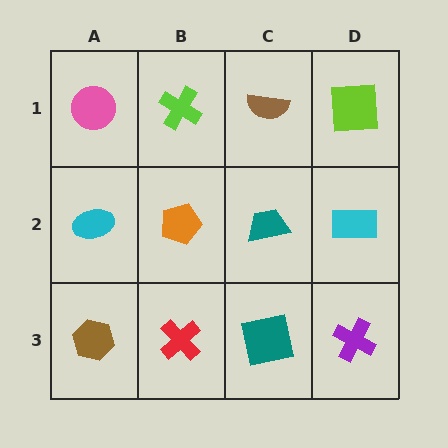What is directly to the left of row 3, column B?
A brown hexagon.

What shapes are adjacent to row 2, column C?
A brown semicircle (row 1, column C), a teal square (row 3, column C), an orange pentagon (row 2, column B), a cyan rectangle (row 2, column D).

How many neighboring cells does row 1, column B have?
3.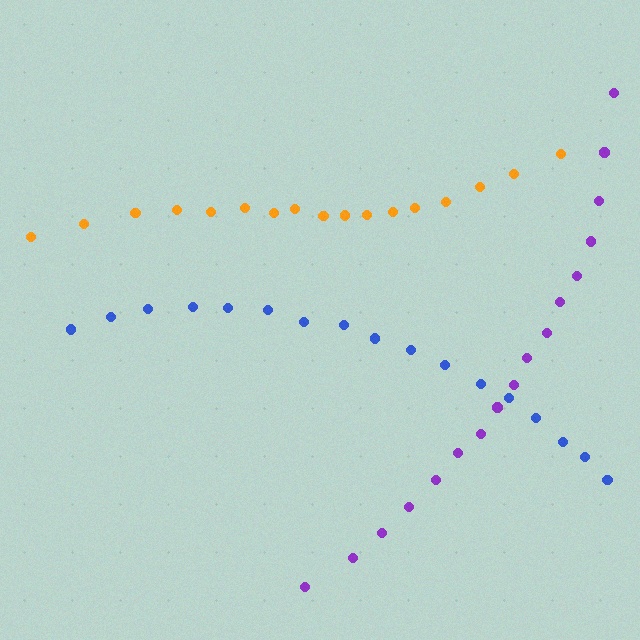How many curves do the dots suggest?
There are 3 distinct paths.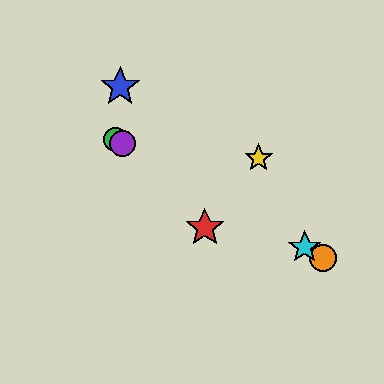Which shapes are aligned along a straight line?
The green circle, the purple circle, the orange circle, the cyan star are aligned along a straight line.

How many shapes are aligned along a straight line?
4 shapes (the green circle, the purple circle, the orange circle, the cyan star) are aligned along a straight line.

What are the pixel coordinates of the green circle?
The green circle is at (116, 139).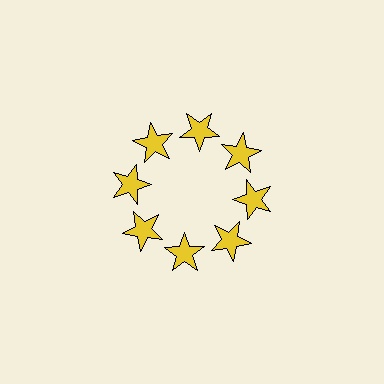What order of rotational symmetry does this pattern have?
This pattern has 8-fold rotational symmetry.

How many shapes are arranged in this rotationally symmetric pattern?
There are 8 shapes, arranged in 8 groups of 1.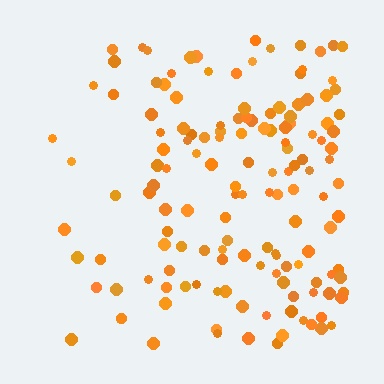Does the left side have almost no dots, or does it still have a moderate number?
Still a moderate number, just noticeably fewer than the right.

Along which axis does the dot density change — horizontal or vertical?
Horizontal.